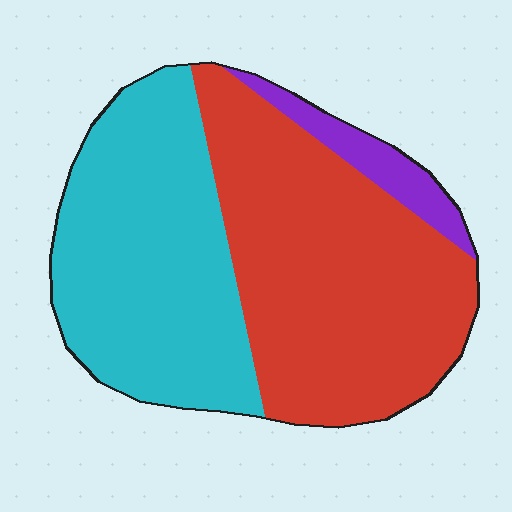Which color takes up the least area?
Purple, at roughly 5%.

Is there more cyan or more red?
Red.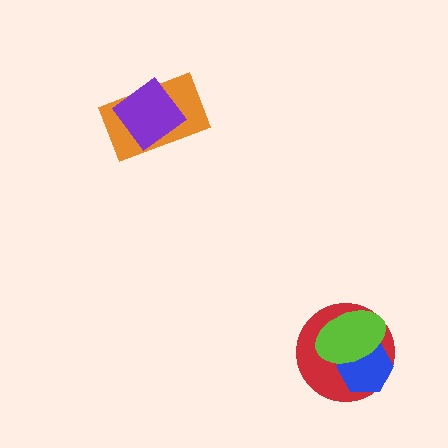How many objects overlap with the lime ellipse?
2 objects overlap with the lime ellipse.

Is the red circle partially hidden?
Yes, it is partially covered by another shape.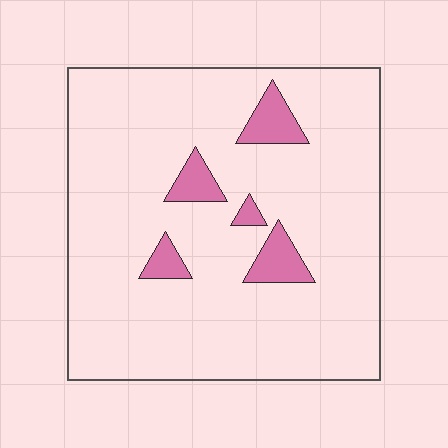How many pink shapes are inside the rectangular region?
5.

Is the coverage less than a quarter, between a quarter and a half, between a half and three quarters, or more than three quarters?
Less than a quarter.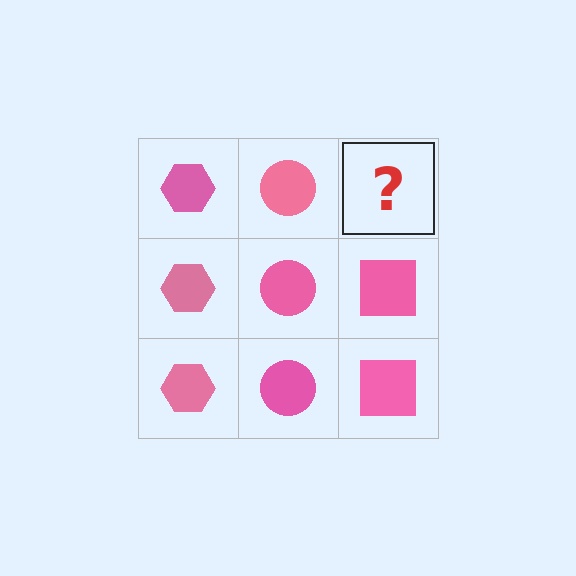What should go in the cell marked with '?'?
The missing cell should contain a pink square.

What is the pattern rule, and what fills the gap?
The rule is that each column has a consistent shape. The gap should be filled with a pink square.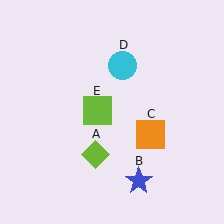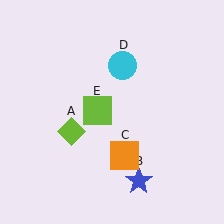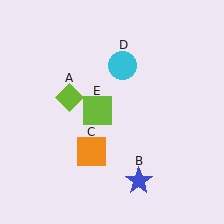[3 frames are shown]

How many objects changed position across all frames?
2 objects changed position: lime diamond (object A), orange square (object C).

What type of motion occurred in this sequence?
The lime diamond (object A), orange square (object C) rotated clockwise around the center of the scene.